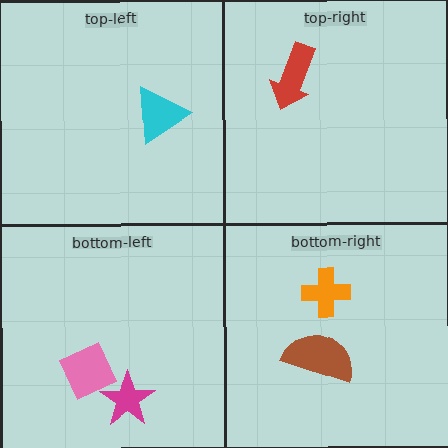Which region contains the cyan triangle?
The top-left region.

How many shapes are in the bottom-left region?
2.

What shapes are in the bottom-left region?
The pink diamond, the magenta star.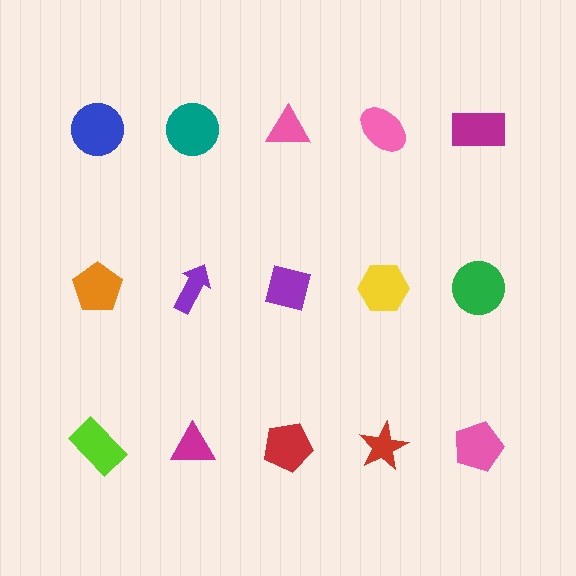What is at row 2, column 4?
A yellow hexagon.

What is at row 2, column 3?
A purple square.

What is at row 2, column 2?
A purple arrow.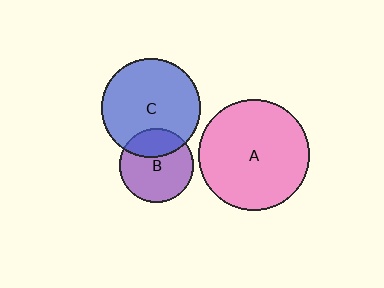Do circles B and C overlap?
Yes.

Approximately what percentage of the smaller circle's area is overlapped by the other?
Approximately 30%.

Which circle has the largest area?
Circle A (pink).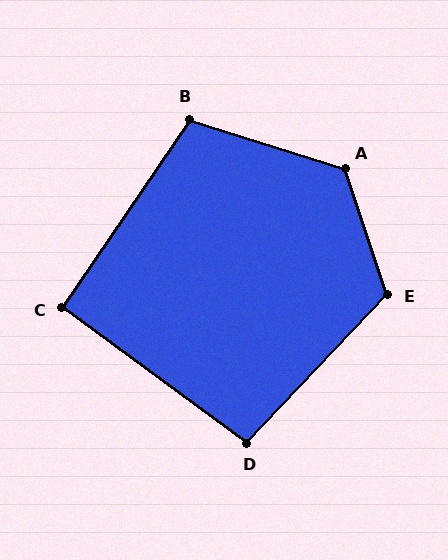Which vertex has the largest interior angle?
A, at approximately 126 degrees.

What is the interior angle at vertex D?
Approximately 97 degrees (obtuse).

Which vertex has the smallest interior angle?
C, at approximately 92 degrees.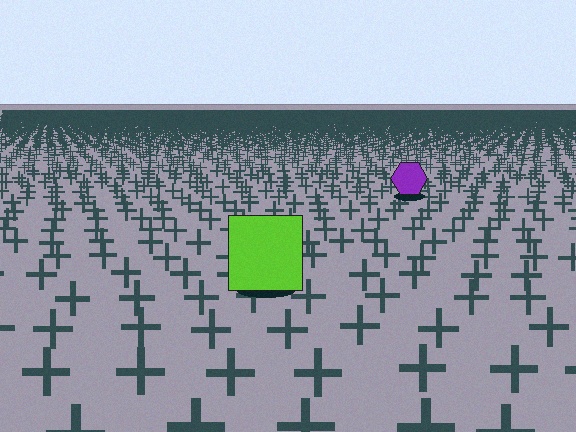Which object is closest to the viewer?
The lime square is closest. The texture marks near it are larger and more spread out.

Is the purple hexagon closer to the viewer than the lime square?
No. The lime square is closer — you can tell from the texture gradient: the ground texture is coarser near it.